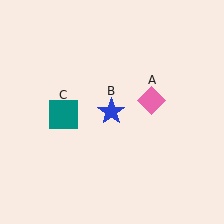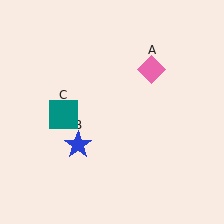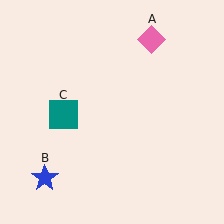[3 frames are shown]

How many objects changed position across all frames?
2 objects changed position: pink diamond (object A), blue star (object B).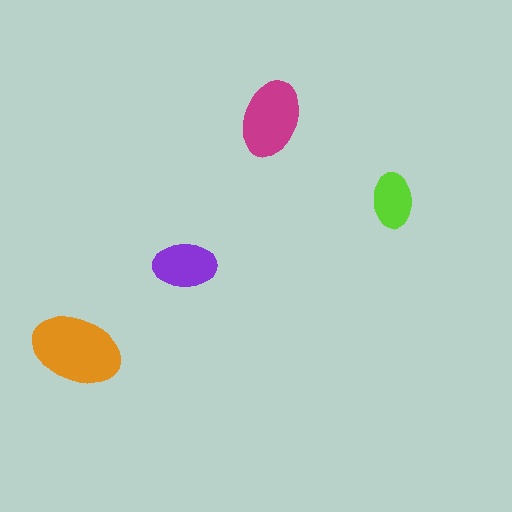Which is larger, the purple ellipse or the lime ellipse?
The purple one.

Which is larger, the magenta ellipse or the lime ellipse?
The magenta one.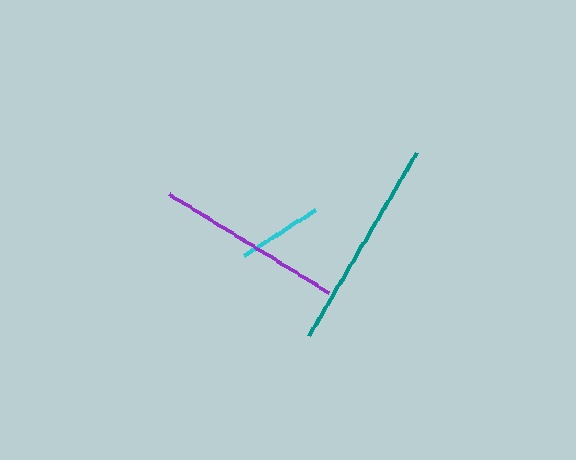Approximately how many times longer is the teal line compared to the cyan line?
The teal line is approximately 2.5 times the length of the cyan line.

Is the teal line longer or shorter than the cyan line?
The teal line is longer than the cyan line.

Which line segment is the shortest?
The cyan line is the shortest at approximately 85 pixels.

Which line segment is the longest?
The teal line is the longest at approximately 212 pixels.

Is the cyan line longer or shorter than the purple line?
The purple line is longer than the cyan line.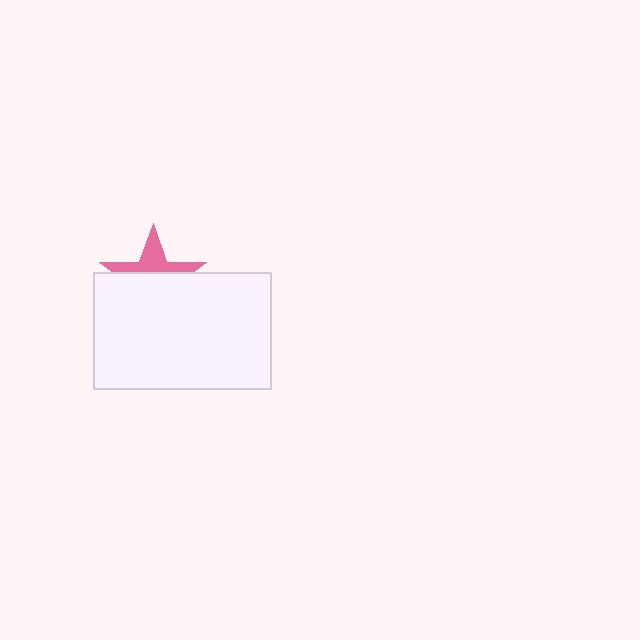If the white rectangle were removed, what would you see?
You would see the complete pink star.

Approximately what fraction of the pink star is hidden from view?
Roughly 61% of the pink star is hidden behind the white rectangle.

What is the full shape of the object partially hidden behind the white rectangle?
The partially hidden object is a pink star.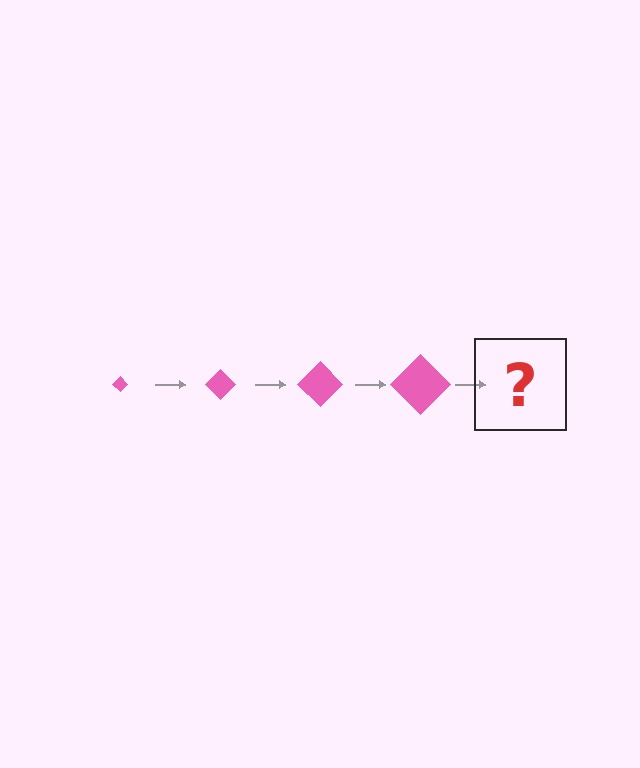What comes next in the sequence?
The next element should be a pink diamond, larger than the previous one.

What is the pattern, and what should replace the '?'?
The pattern is that the diamond gets progressively larger each step. The '?' should be a pink diamond, larger than the previous one.